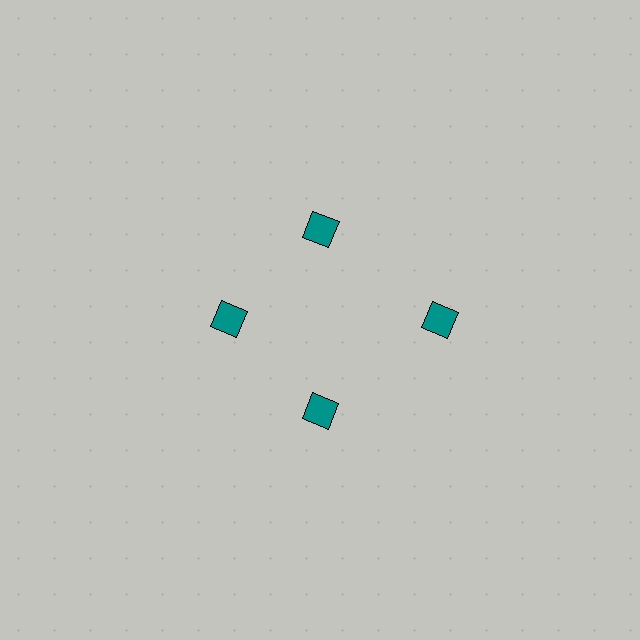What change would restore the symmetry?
The symmetry would be restored by moving it inward, back onto the ring so that all 4 diamonds sit at equal angles and equal distance from the center.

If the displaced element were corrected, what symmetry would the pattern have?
It would have 4-fold rotational symmetry — the pattern would map onto itself every 90 degrees.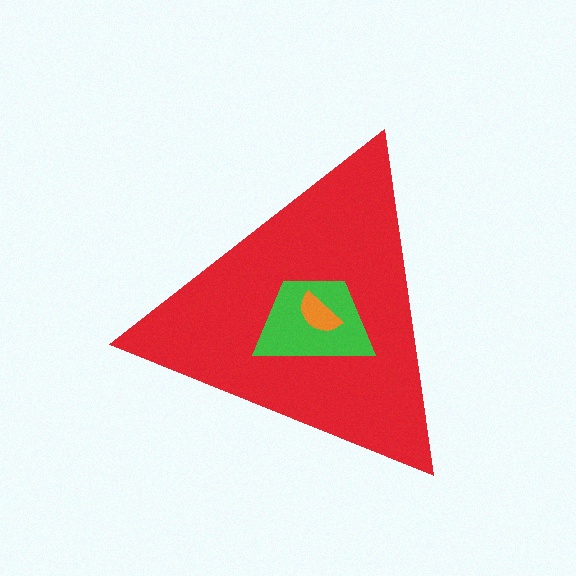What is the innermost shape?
The orange semicircle.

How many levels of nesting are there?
3.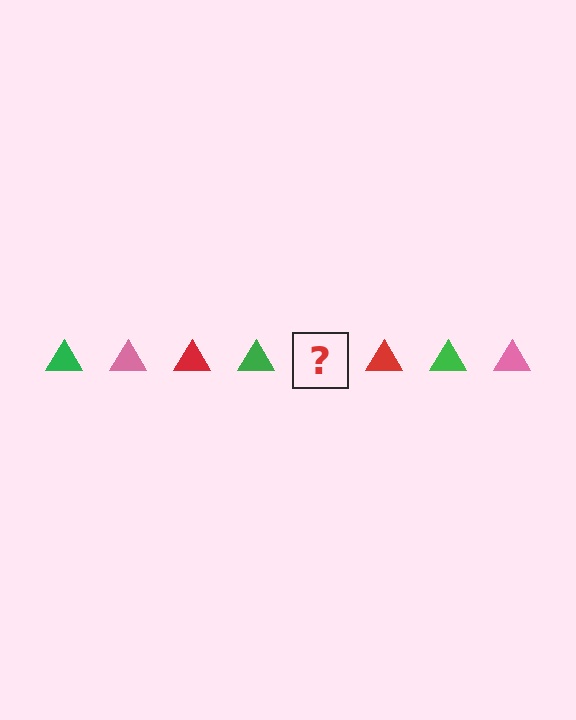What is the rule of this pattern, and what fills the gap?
The rule is that the pattern cycles through green, pink, red triangles. The gap should be filled with a pink triangle.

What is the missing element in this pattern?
The missing element is a pink triangle.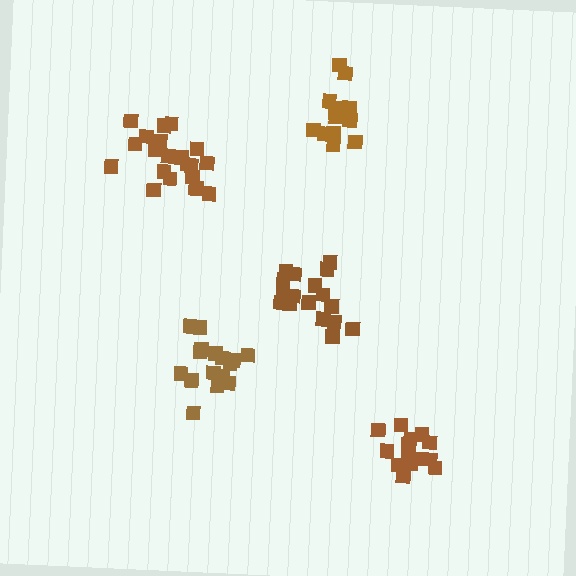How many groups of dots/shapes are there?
There are 5 groups.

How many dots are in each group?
Group 1: 20 dots, Group 2: 19 dots, Group 3: 17 dots, Group 4: 15 dots, Group 5: 15 dots (86 total).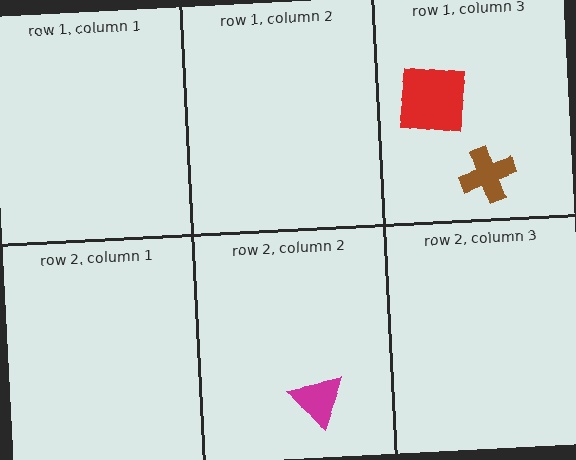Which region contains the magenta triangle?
The row 2, column 2 region.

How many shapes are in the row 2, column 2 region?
1.